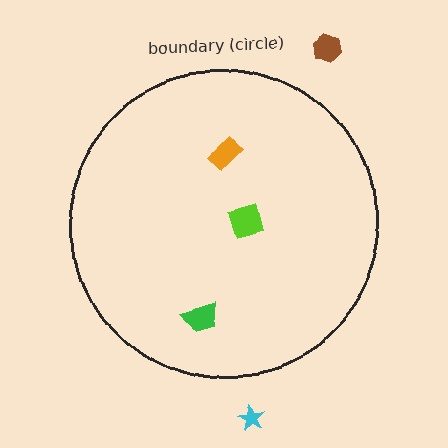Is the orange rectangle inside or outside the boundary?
Inside.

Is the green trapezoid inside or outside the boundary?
Inside.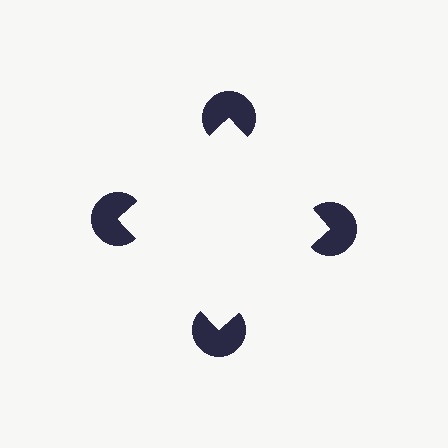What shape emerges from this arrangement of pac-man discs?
An illusory square — its edges are inferred from the aligned wedge cuts in the pac-man discs, not physically drawn.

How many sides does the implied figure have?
4 sides.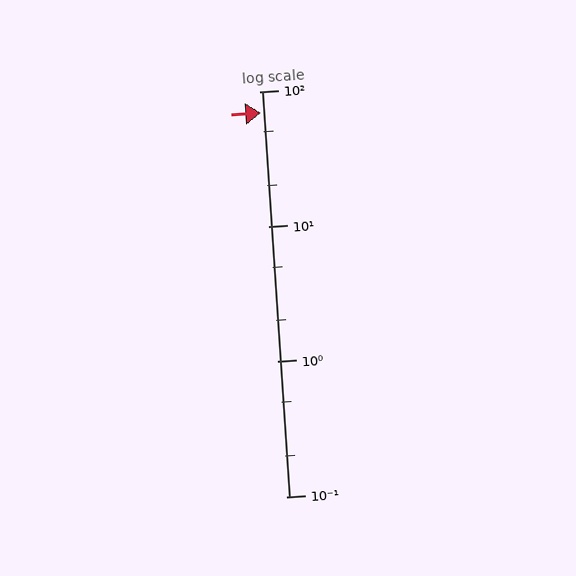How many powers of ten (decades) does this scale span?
The scale spans 3 decades, from 0.1 to 100.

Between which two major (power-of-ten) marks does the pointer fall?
The pointer is between 10 and 100.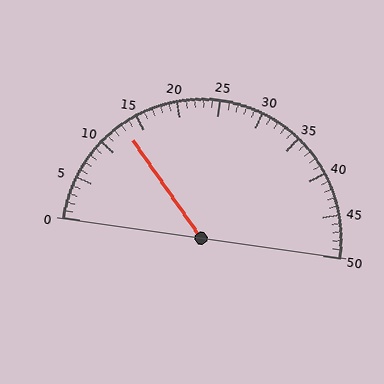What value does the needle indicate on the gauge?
The needle indicates approximately 13.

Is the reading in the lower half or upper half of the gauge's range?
The reading is in the lower half of the range (0 to 50).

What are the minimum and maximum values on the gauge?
The gauge ranges from 0 to 50.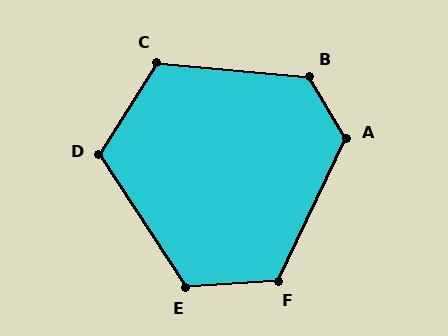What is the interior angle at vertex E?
Approximately 119 degrees (obtuse).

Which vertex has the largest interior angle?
B, at approximately 125 degrees.